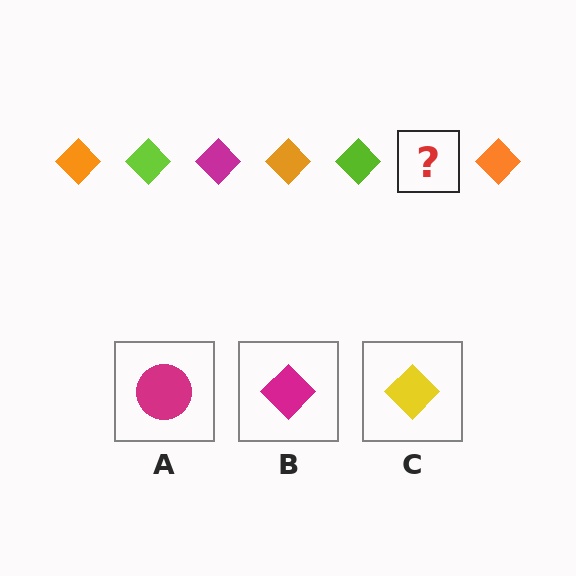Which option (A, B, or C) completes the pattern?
B.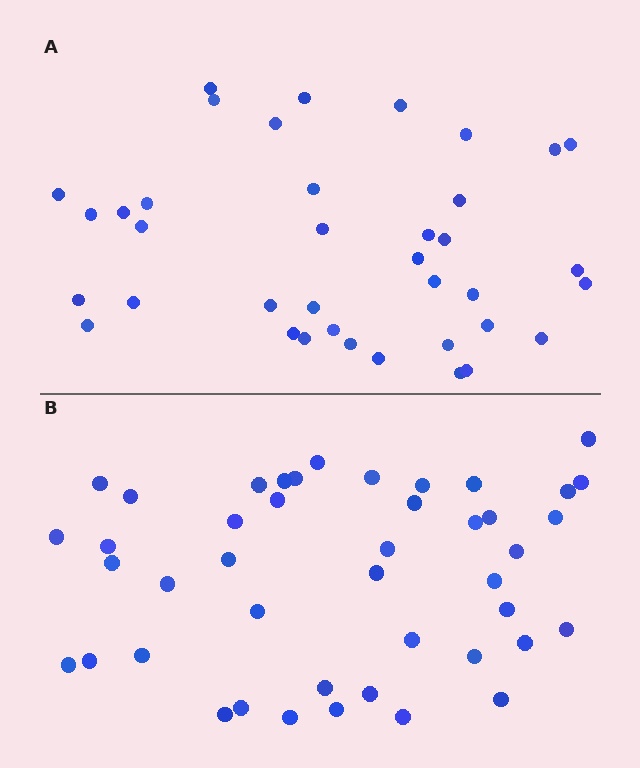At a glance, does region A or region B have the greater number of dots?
Region B (the bottom region) has more dots.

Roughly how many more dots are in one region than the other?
Region B has about 6 more dots than region A.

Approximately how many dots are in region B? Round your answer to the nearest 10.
About 40 dots. (The exact count is 44, which rounds to 40.)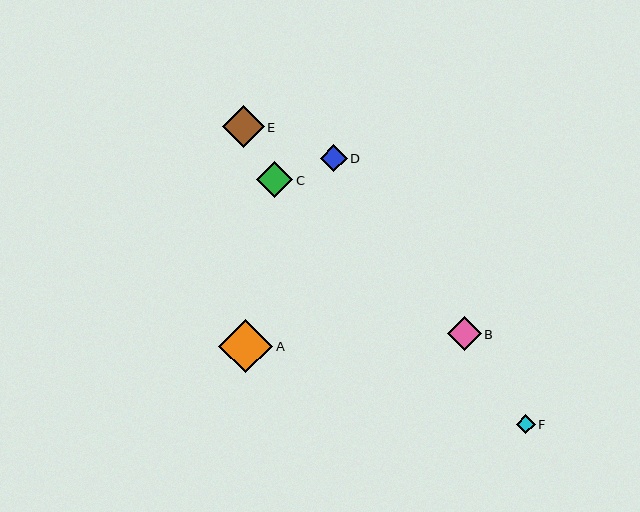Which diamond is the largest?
Diamond A is the largest with a size of approximately 54 pixels.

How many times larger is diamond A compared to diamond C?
Diamond A is approximately 1.5 times the size of diamond C.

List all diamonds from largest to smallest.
From largest to smallest: A, E, C, B, D, F.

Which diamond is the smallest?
Diamond F is the smallest with a size of approximately 19 pixels.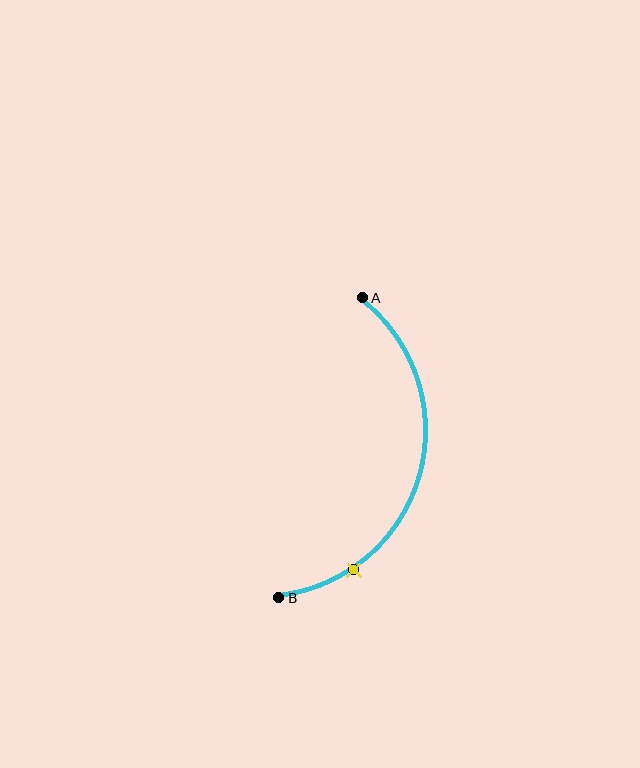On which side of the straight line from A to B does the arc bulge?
The arc bulges to the right of the straight line connecting A and B.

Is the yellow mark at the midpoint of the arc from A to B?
No. The yellow mark lies on the arc but is closer to endpoint B. The arc midpoint would be at the point on the curve equidistant along the arc from both A and B.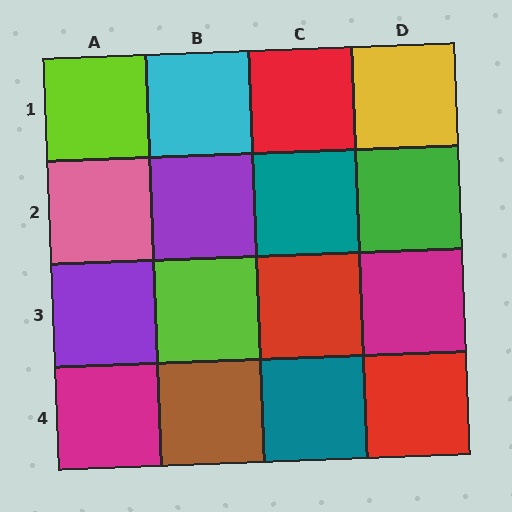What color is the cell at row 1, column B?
Cyan.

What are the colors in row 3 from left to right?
Purple, lime, red, magenta.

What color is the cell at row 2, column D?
Green.